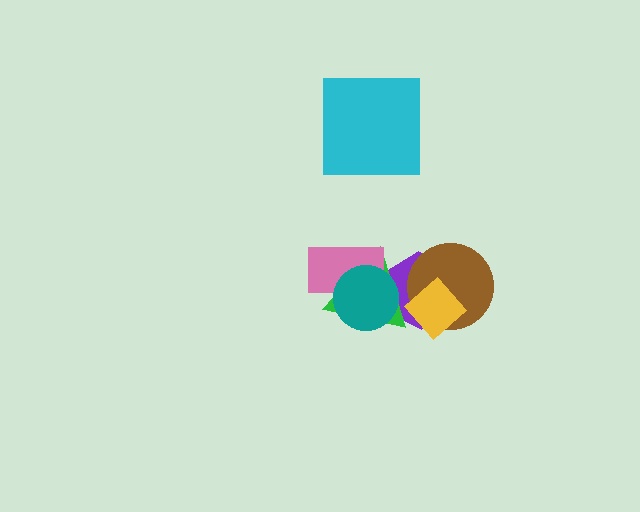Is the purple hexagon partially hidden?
Yes, it is partially covered by another shape.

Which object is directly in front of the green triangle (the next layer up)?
The pink rectangle is directly in front of the green triangle.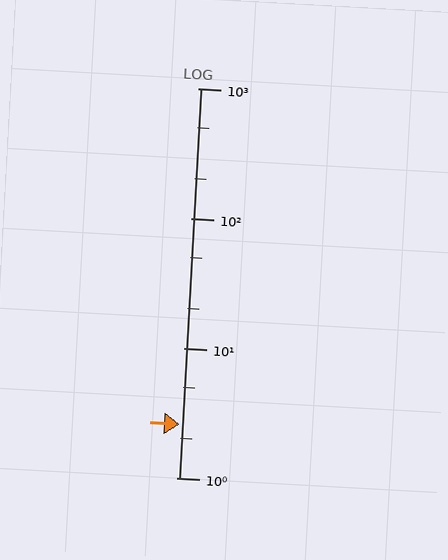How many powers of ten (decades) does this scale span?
The scale spans 3 decades, from 1 to 1000.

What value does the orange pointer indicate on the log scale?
The pointer indicates approximately 2.6.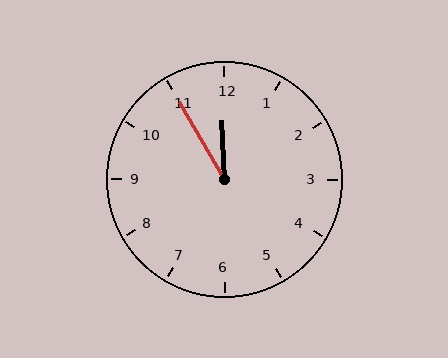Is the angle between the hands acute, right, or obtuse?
It is acute.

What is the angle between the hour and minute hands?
Approximately 28 degrees.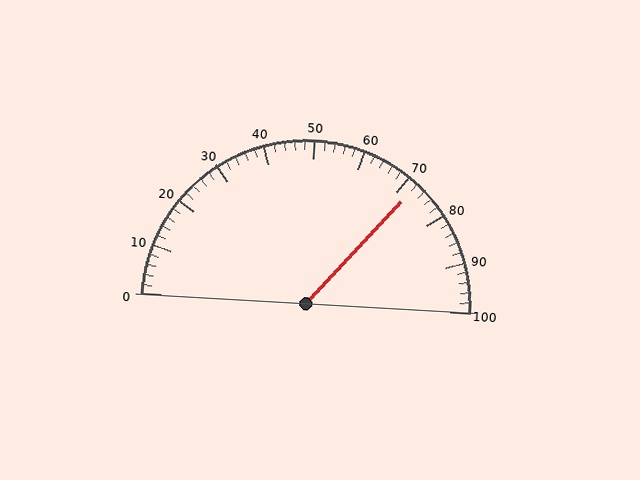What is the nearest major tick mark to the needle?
The nearest major tick mark is 70.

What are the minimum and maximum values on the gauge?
The gauge ranges from 0 to 100.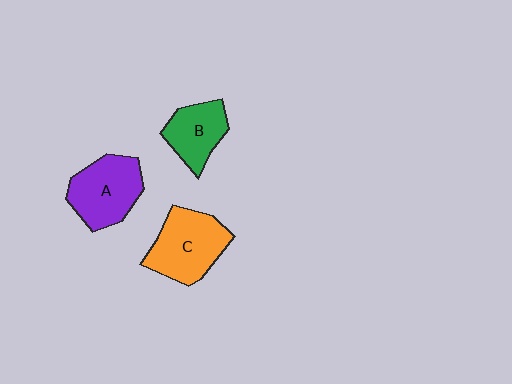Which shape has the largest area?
Shape C (orange).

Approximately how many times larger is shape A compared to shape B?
Approximately 1.3 times.